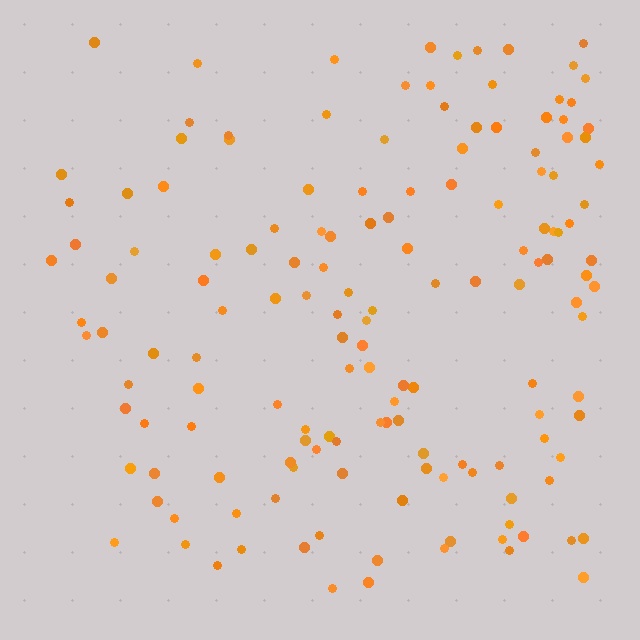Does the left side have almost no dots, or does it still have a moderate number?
Still a moderate number, just noticeably fewer than the right.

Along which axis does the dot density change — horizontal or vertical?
Horizontal.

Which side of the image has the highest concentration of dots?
The right.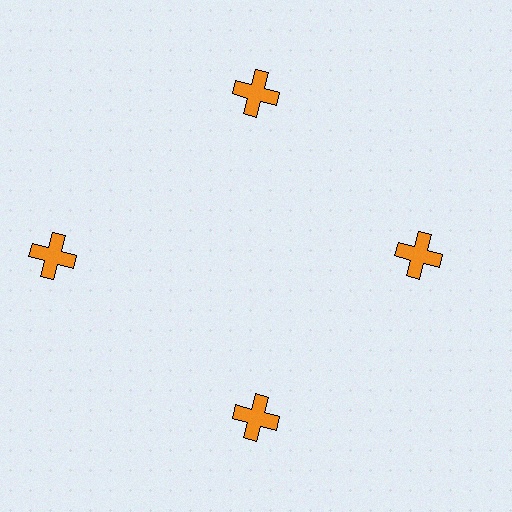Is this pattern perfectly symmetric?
No. The 4 orange crosses are arranged in a ring, but one element near the 9 o'clock position is pushed outward from the center, breaking the 4-fold rotational symmetry.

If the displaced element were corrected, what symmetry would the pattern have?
It would have 4-fold rotational symmetry — the pattern would map onto itself every 90 degrees.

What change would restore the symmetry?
The symmetry would be restored by moving it inward, back onto the ring so that all 4 crosses sit at equal angles and equal distance from the center.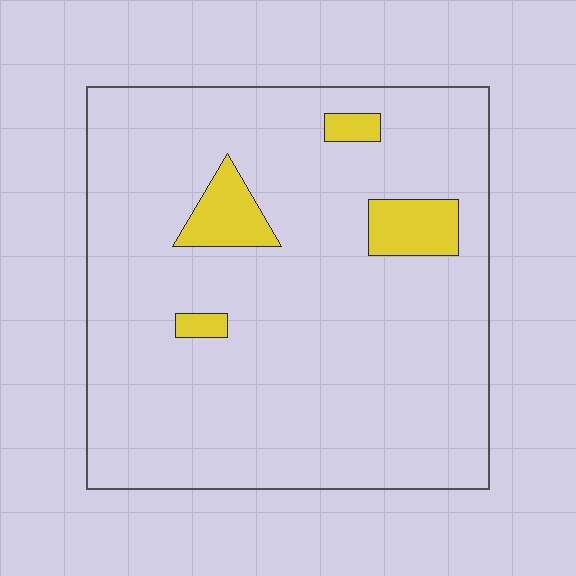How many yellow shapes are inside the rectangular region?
4.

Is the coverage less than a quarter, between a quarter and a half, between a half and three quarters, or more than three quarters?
Less than a quarter.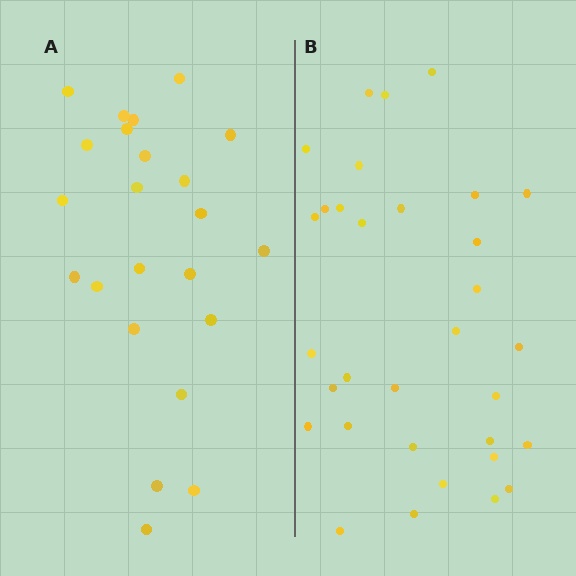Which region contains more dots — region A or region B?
Region B (the right region) has more dots.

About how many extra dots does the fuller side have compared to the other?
Region B has roughly 8 or so more dots than region A.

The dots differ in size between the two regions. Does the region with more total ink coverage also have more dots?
No. Region A has more total ink coverage because its dots are larger, but region B actually contains more individual dots. Total area can be misleading — the number of items is what matters here.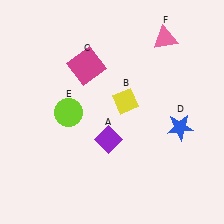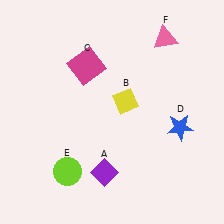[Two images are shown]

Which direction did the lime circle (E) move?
The lime circle (E) moved down.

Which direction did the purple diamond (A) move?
The purple diamond (A) moved down.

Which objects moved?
The objects that moved are: the purple diamond (A), the lime circle (E).